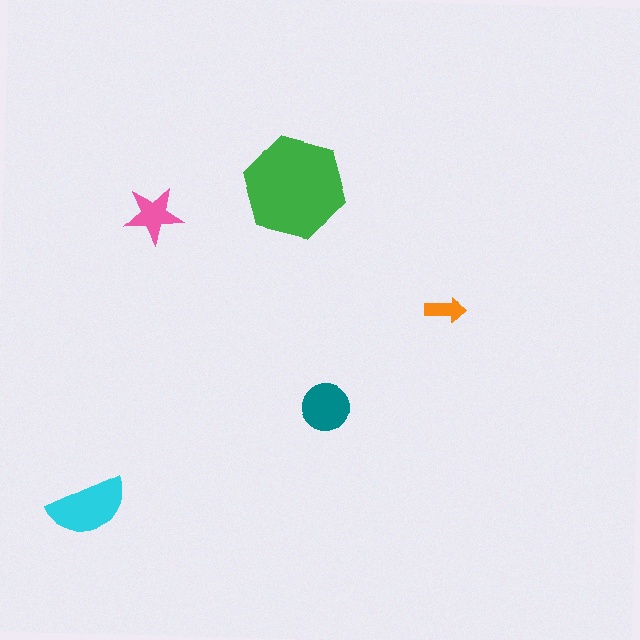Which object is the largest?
The green hexagon.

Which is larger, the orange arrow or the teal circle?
The teal circle.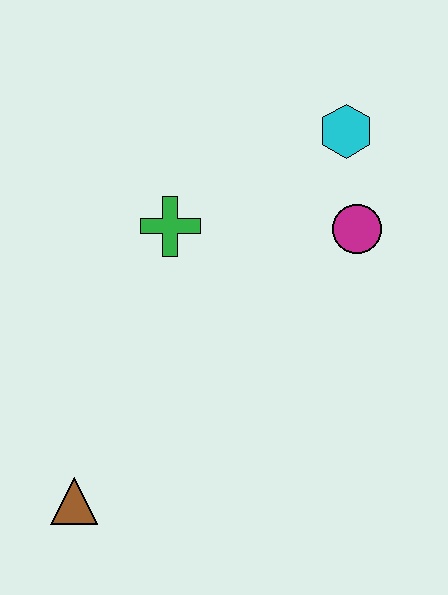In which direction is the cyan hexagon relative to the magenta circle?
The cyan hexagon is above the magenta circle.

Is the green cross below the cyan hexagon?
Yes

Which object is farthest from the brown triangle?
The cyan hexagon is farthest from the brown triangle.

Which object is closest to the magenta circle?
The cyan hexagon is closest to the magenta circle.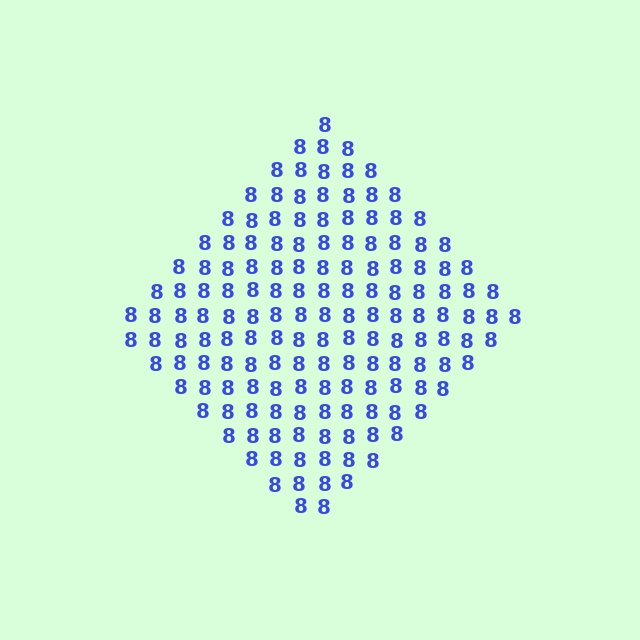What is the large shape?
The large shape is a diamond.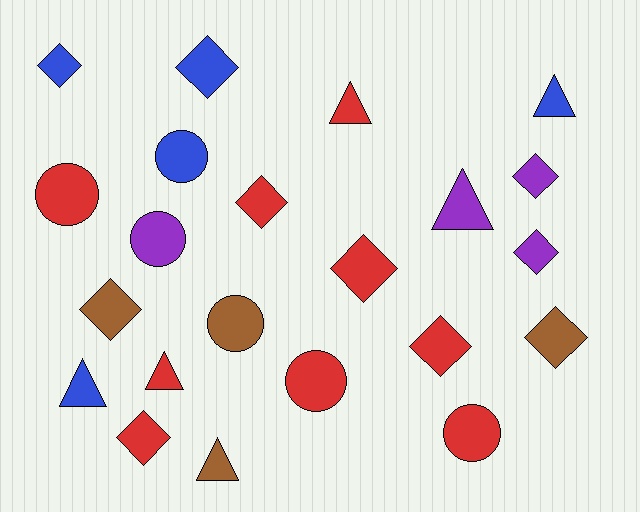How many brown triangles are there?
There is 1 brown triangle.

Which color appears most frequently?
Red, with 9 objects.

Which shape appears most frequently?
Diamond, with 10 objects.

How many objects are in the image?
There are 22 objects.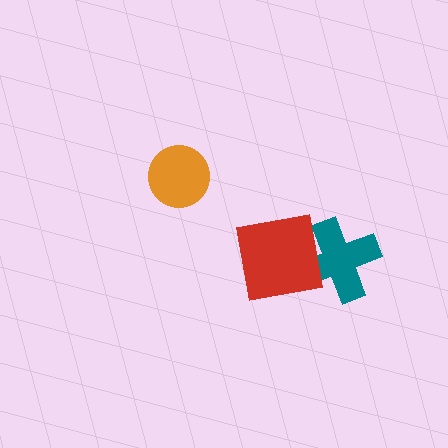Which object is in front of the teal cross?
The red square is in front of the teal cross.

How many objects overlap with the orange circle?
0 objects overlap with the orange circle.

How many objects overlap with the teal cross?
1 object overlaps with the teal cross.